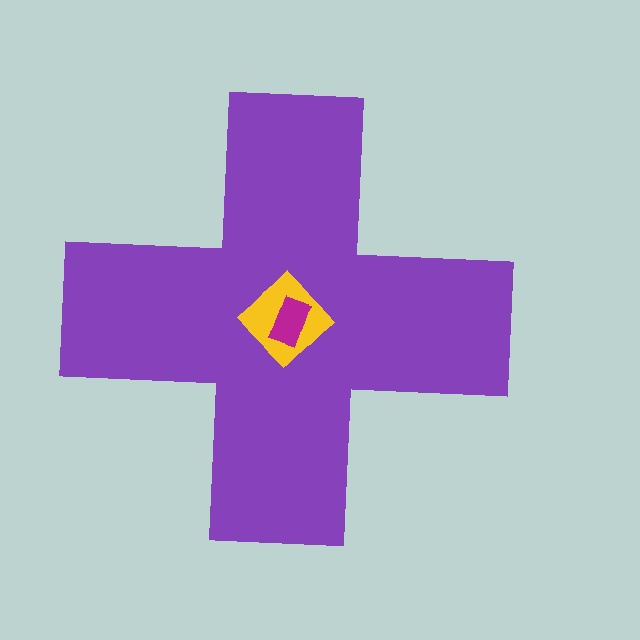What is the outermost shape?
The purple cross.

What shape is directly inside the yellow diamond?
The magenta rectangle.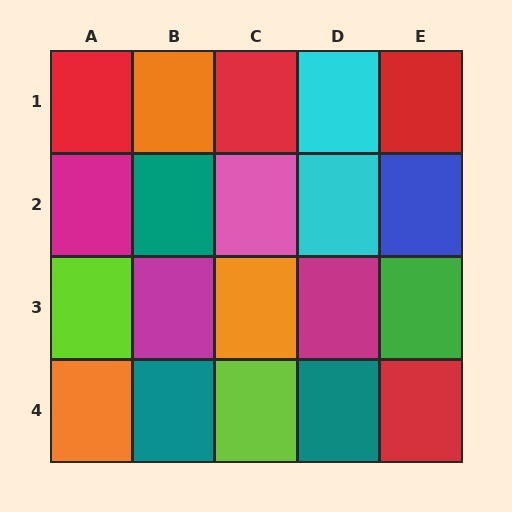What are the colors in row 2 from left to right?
Magenta, teal, pink, cyan, blue.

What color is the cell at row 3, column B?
Magenta.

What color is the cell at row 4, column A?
Orange.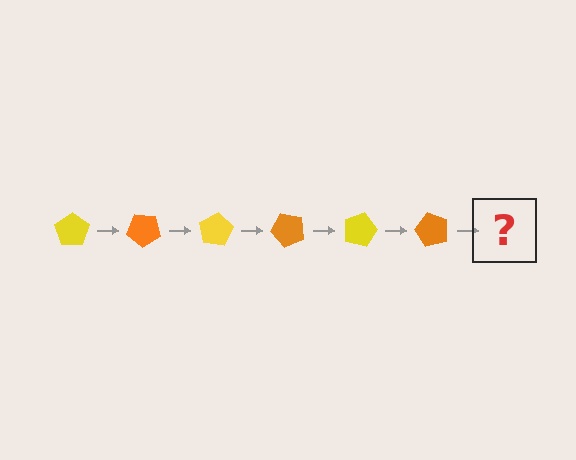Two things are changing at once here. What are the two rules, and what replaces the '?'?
The two rules are that it rotates 40 degrees each step and the color cycles through yellow and orange. The '?' should be a yellow pentagon, rotated 240 degrees from the start.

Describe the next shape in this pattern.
It should be a yellow pentagon, rotated 240 degrees from the start.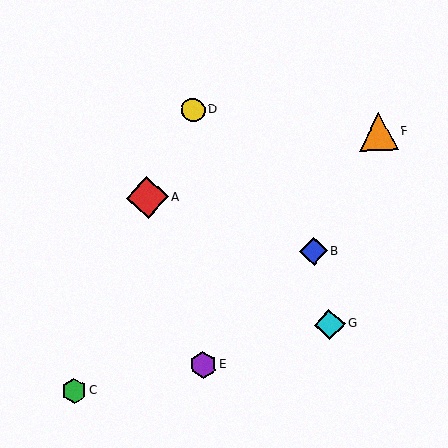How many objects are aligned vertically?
2 objects (D, E) are aligned vertically.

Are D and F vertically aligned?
No, D is at x≈193 and F is at x≈379.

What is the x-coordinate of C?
Object C is at x≈74.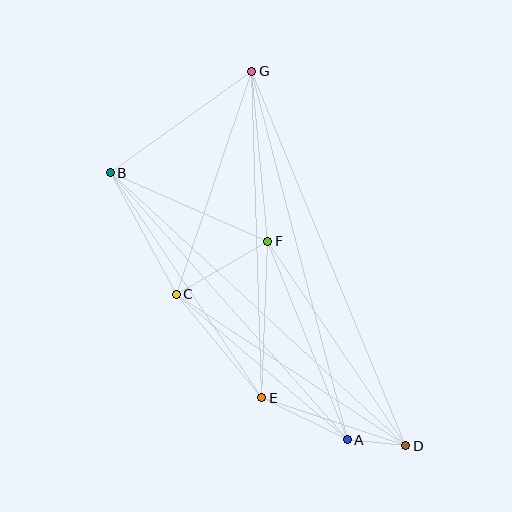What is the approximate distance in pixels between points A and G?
The distance between A and G is approximately 381 pixels.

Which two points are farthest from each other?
Points D and G are farthest from each other.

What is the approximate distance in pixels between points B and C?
The distance between B and C is approximately 138 pixels.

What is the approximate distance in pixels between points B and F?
The distance between B and F is approximately 171 pixels.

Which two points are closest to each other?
Points A and D are closest to each other.